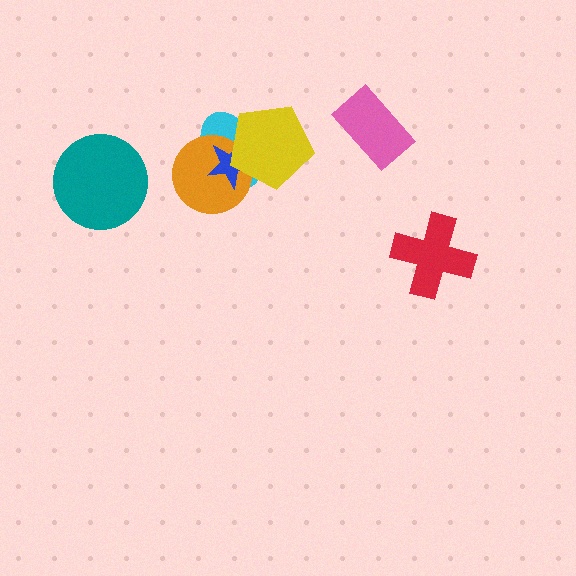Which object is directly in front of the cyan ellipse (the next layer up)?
The orange circle is directly in front of the cyan ellipse.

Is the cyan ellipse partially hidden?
Yes, it is partially covered by another shape.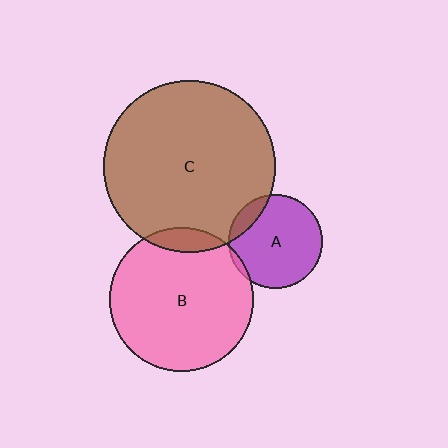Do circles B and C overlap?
Yes.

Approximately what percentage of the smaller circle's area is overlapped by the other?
Approximately 10%.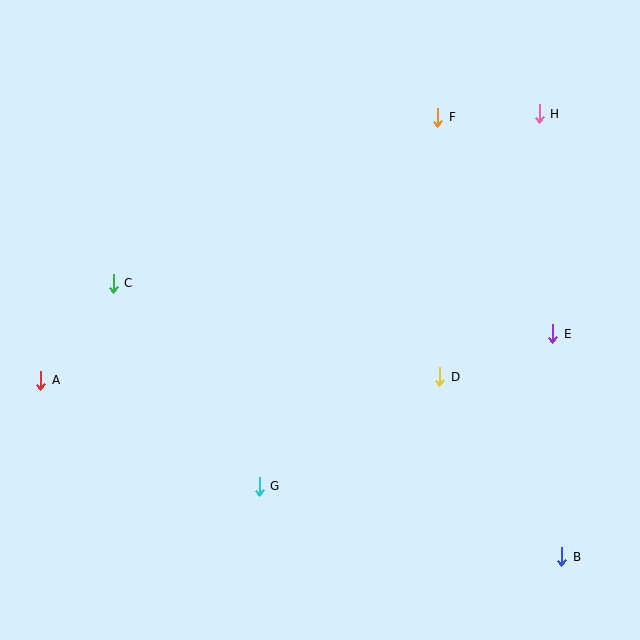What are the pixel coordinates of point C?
Point C is at (113, 283).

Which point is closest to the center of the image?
Point D at (440, 377) is closest to the center.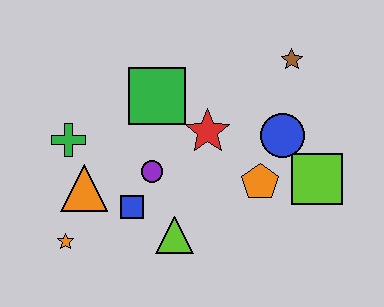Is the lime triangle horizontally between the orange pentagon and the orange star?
Yes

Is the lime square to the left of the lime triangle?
No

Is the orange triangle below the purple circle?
Yes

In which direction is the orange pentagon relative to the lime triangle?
The orange pentagon is to the right of the lime triangle.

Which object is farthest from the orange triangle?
The brown star is farthest from the orange triangle.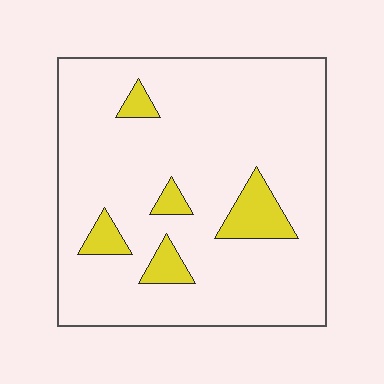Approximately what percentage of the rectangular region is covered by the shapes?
Approximately 10%.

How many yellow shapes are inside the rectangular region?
5.